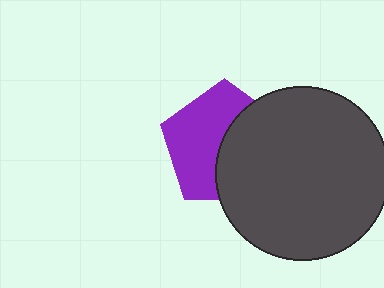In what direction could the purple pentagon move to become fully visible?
The purple pentagon could move left. That would shift it out from behind the dark gray circle entirely.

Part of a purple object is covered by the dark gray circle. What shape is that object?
It is a pentagon.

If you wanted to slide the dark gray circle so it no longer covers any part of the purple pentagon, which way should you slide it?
Slide it right — that is the most direct way to separate the two shapes.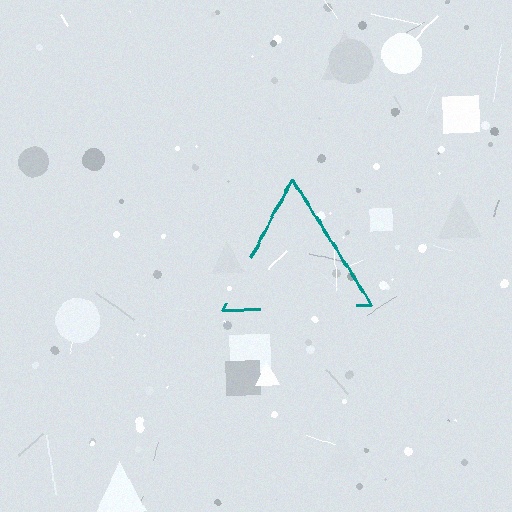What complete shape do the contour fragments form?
The contour fragments form a triangle.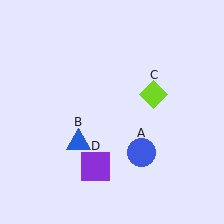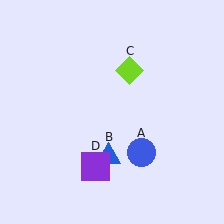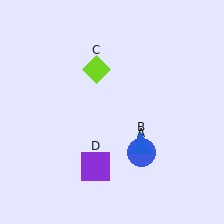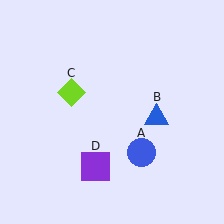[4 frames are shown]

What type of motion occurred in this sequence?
The blue triangle (object B), lime diamond (object C) rotated counterclockwise around the center of the scene.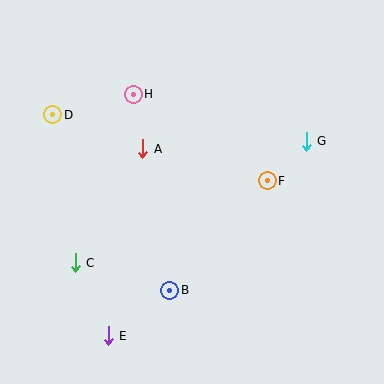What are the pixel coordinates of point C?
Point C is at (75, 263).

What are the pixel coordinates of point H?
Point H is at (133, 94).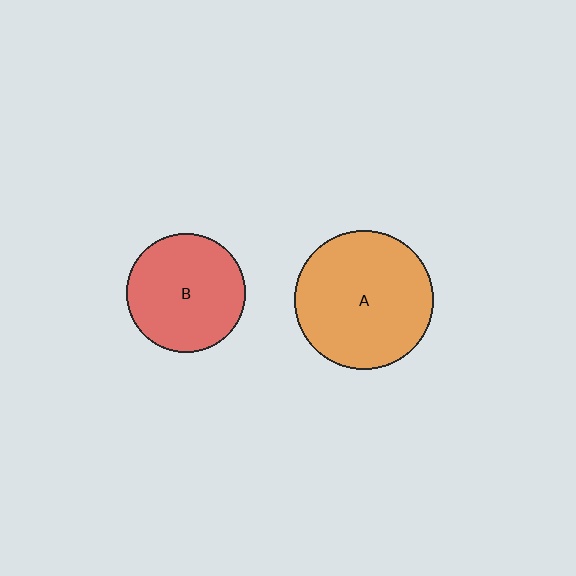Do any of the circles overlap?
No, none of the circles overlap.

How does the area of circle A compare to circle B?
Approximately 1.4 times.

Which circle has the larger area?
Circle A (orange).